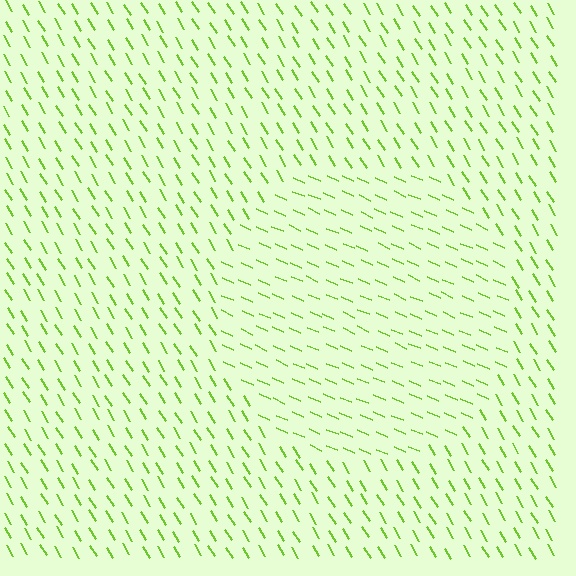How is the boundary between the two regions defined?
The boundary is defined purely by a change in line orientation (approximately 35 degrees difference). All lines are the same color and thickness.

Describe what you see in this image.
The image is filled with small lime line segments. A circle region in the image has lines oriented differently from the surrounding lines, creating a visible texture boundary.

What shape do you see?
I see a circle.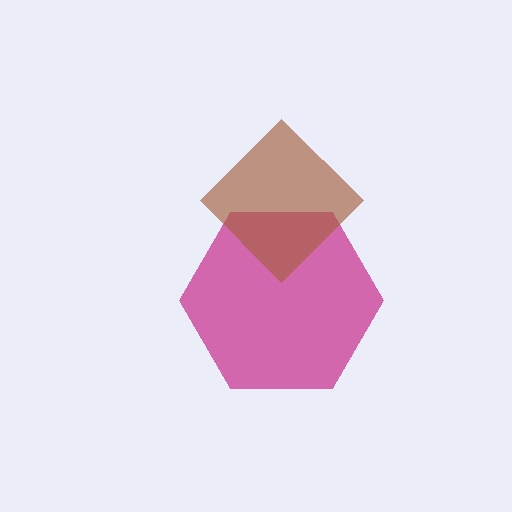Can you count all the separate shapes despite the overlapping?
Yes, there are 2 separate shapes.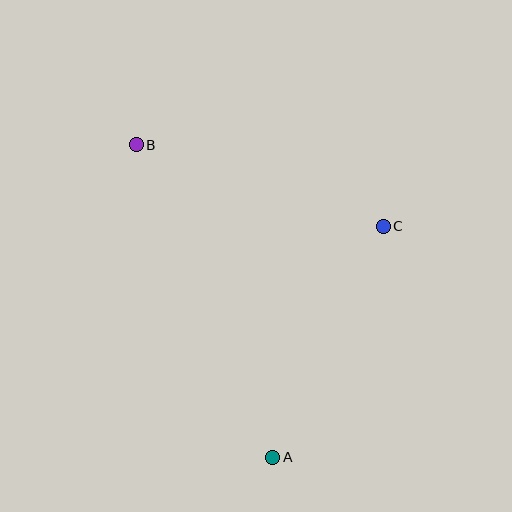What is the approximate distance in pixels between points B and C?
The distance between B and C is approximately 260 pixels.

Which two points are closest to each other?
Points A and C are closest to each other.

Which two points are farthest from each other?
Points A and B are farthest from each other.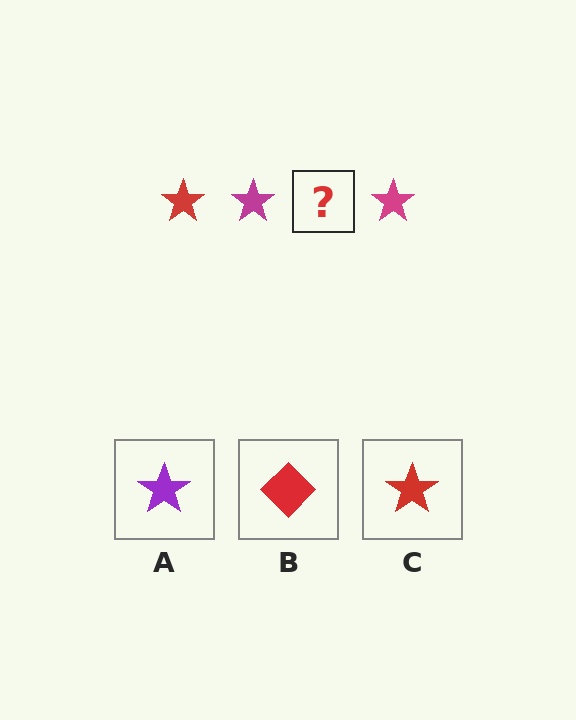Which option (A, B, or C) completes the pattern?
C.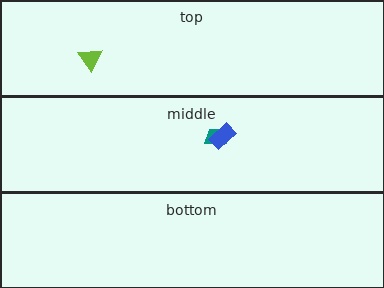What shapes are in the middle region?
The teal trapezoid, the blue rectangle.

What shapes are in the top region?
The lime triangle.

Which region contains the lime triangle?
The top region.